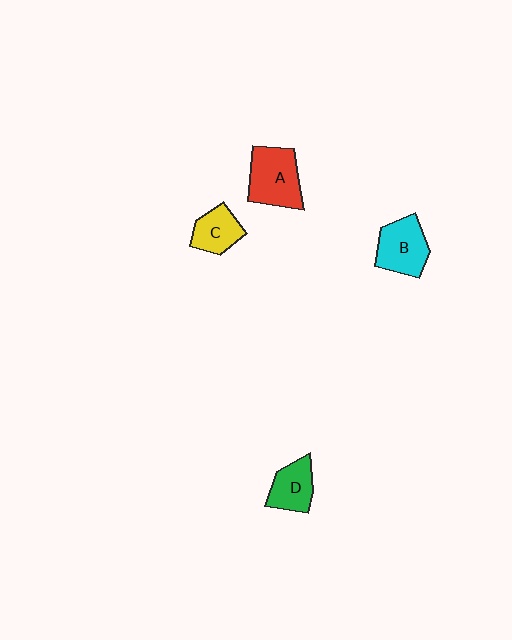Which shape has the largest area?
Shape A (red).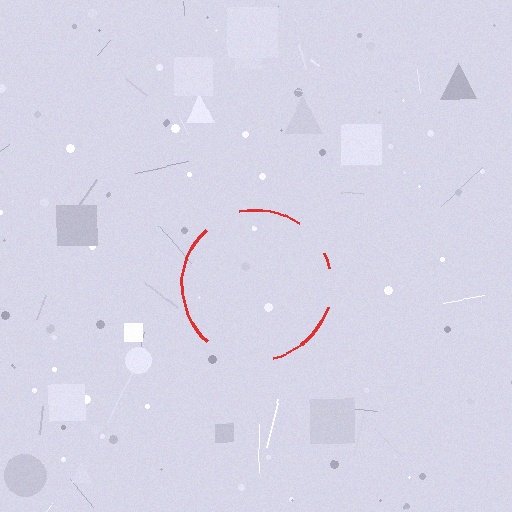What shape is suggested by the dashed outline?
The dashed outline suggests a circle.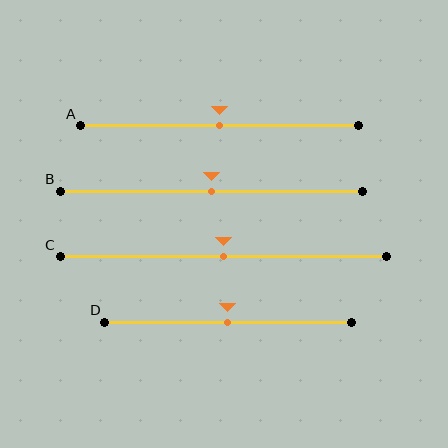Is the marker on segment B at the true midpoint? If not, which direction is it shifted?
Yes, the marker on segment B is at the true midpoint.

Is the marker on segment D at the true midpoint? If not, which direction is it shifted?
Yes, the marker on segment D is at the true midpoint.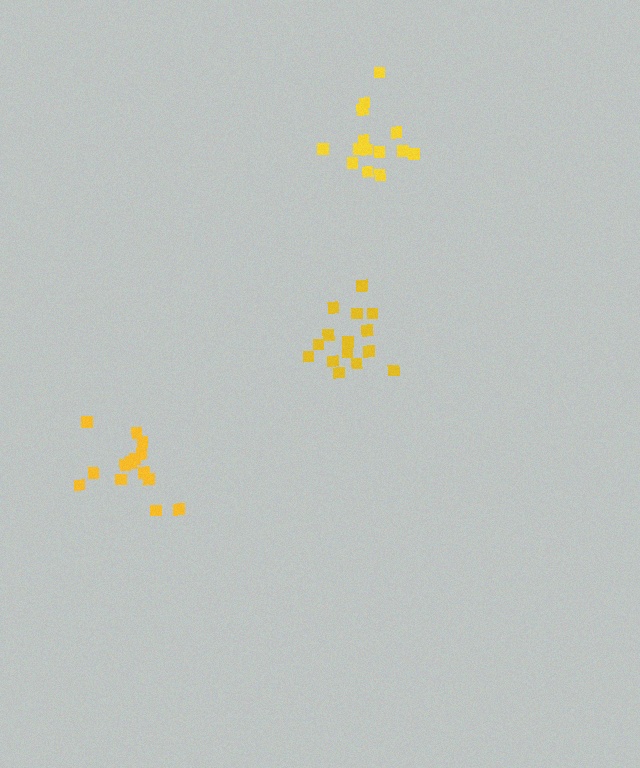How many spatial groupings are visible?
There are 3 spatial groupings.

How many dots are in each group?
Group 1: 15 dots, Group 2: 15 dots, Group 3: 14 dots (44 total).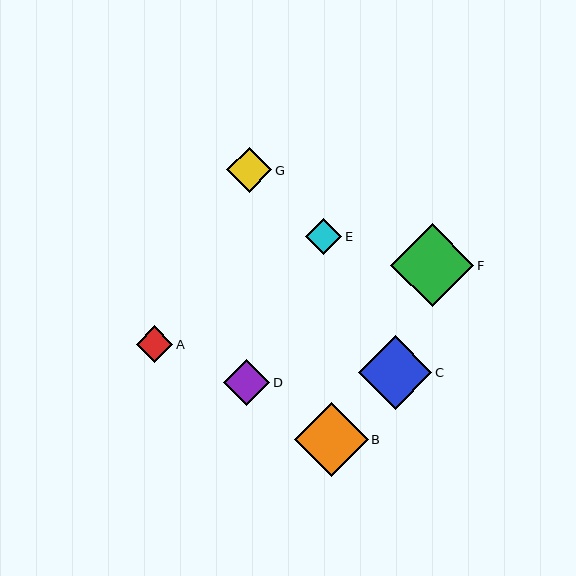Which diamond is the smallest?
Diamond E is the smallest with a size of approximately 36 pixels.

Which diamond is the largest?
Diamond F is the largest with a size of approximately 84 pixels.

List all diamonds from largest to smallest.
From largest to smallest: F, C, B, D, G, A, E.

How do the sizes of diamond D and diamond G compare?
Diamond D and diamond G are approximately the same size.